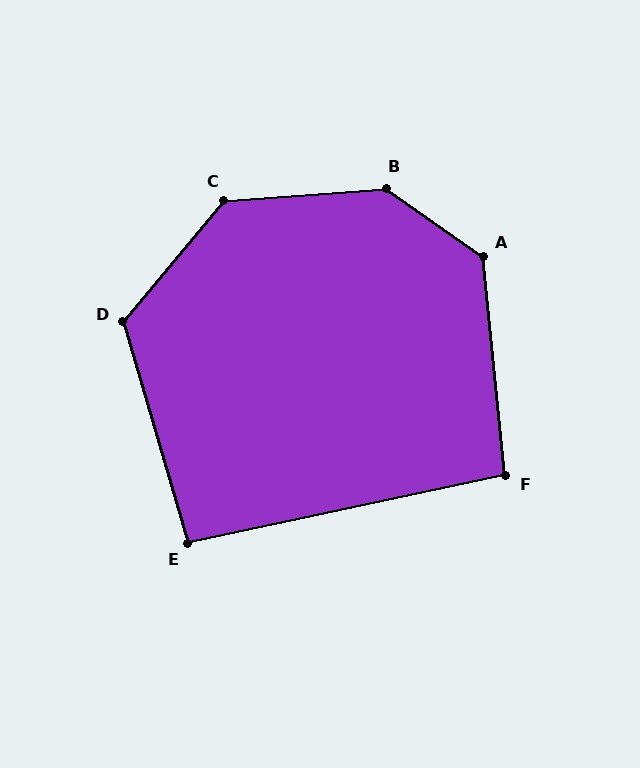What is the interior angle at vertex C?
Approximately 134 degrees (obtuse).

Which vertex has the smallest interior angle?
E, at approximately 94 degrees.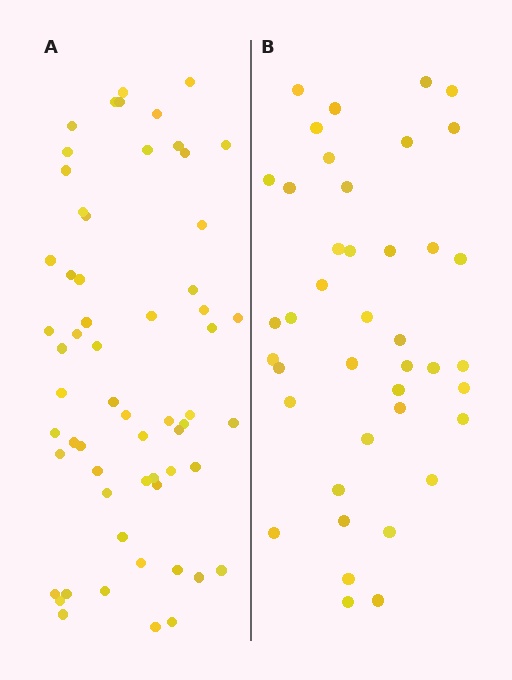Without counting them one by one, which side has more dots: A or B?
Region A (the left region) has more dots.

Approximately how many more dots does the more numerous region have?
Region A has approximately 20 more dots than region B.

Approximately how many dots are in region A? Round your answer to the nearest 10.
About 60 dots.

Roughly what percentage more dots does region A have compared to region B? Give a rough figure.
About 45% more.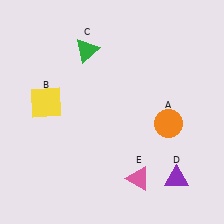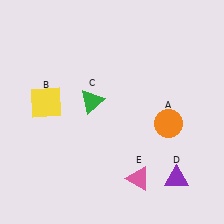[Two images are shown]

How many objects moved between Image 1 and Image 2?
1 object moved between the two images.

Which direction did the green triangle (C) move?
The green triangle (C) moved down.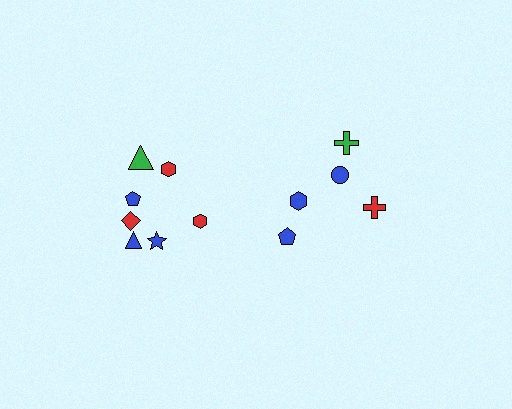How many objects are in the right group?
There are 5 objects.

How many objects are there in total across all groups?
There are 12 objects.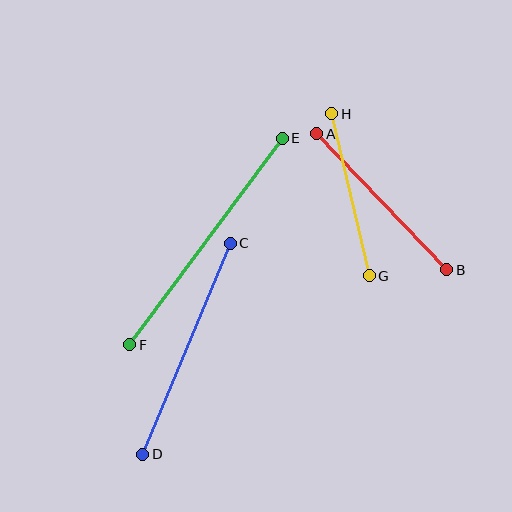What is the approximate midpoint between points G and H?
The midpoint is at approximately (350, 195) pixels.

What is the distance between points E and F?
The distance is approximately 257 pixels.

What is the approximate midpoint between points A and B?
The midpoint is at approximately (382, 202) pixels.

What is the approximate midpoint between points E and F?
The midpoint is at approximately (206, 241) pixels.